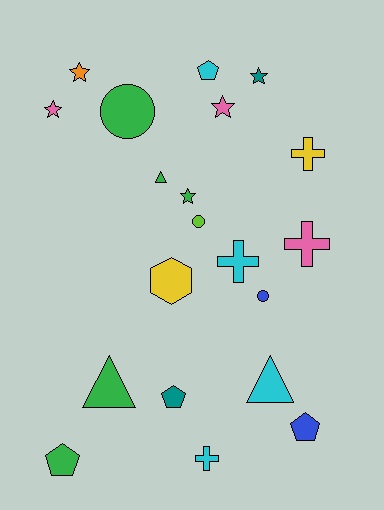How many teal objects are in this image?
There are 2 teal objects.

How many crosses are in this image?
There are 4 crosses.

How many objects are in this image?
There are 20 objects.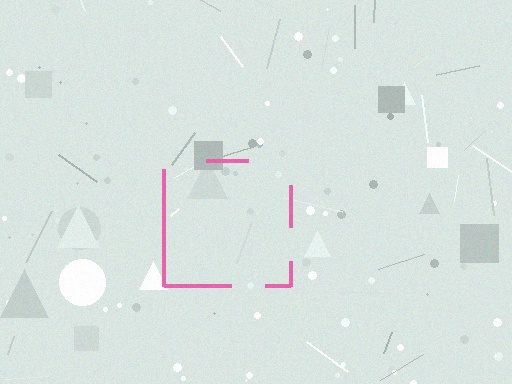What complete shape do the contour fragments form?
The contour fragments form a square.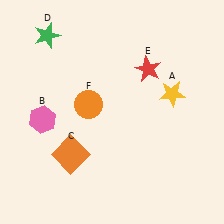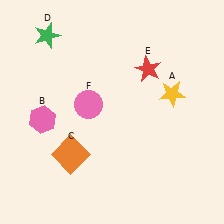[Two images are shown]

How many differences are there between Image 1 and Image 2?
There is 1 difference between the two images.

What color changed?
The circle (F) changed from orange in Image 1 to pink in Image 2.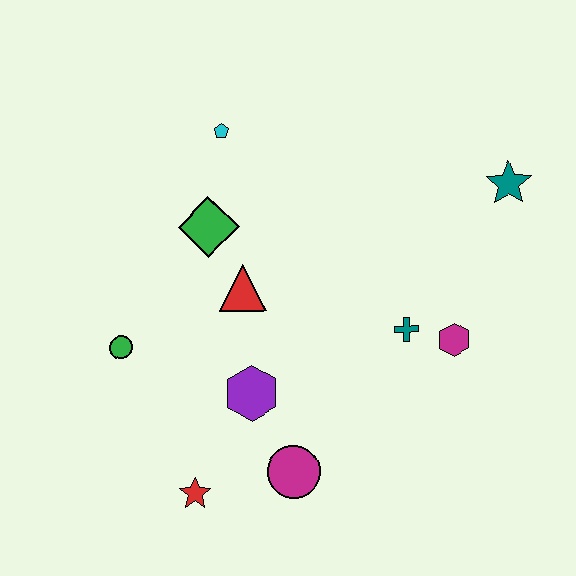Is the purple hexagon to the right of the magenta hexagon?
No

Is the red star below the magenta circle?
Yes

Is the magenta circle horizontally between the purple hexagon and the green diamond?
No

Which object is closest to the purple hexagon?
The magenta circle is closest to the purple hexagon.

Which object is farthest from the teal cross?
The green circle is farthest from the teal cross.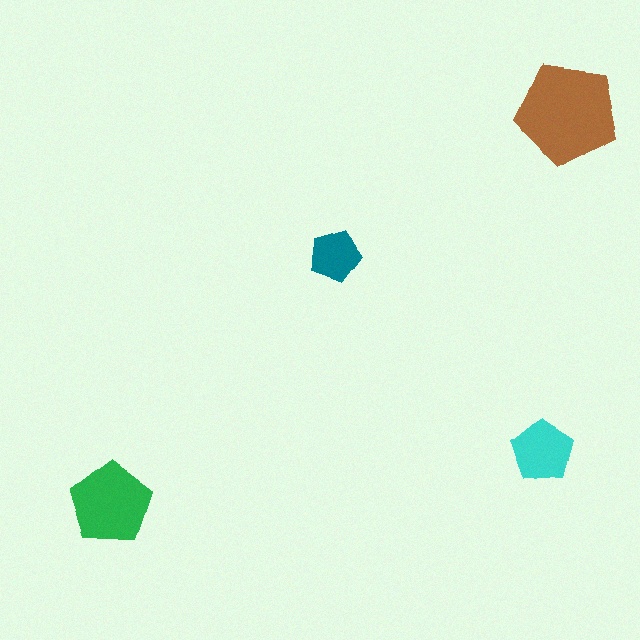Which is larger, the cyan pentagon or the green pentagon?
The green one.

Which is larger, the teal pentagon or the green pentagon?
The green one.